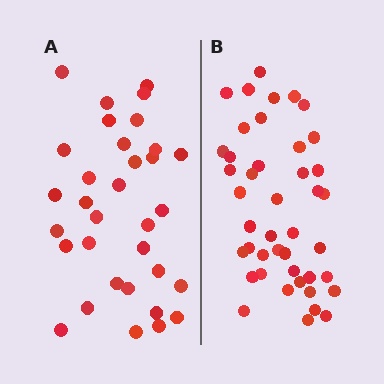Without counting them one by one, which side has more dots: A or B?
Region B (the right region) has more dots.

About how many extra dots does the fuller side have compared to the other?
Region B has roughly 10 or so more dots than region A.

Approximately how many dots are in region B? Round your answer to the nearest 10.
About 40 dots. (The exact count is 43, which rounds to 40.)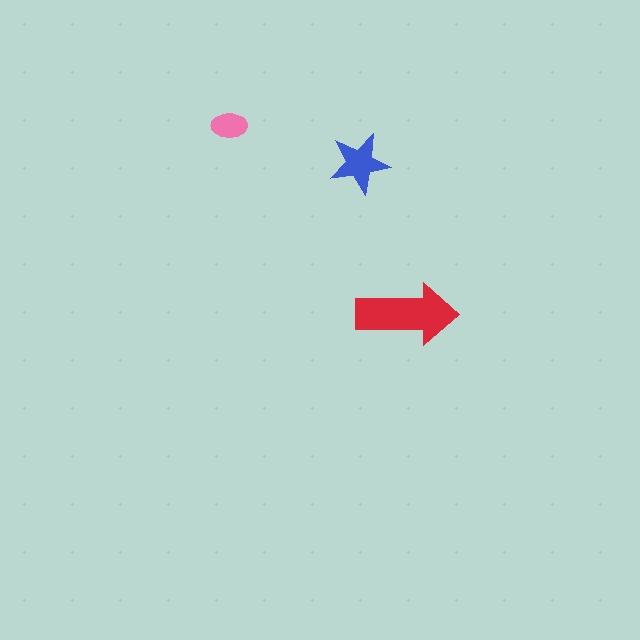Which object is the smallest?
The pink ellipse.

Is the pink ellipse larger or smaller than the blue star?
Smaller.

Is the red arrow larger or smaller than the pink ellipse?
Larger.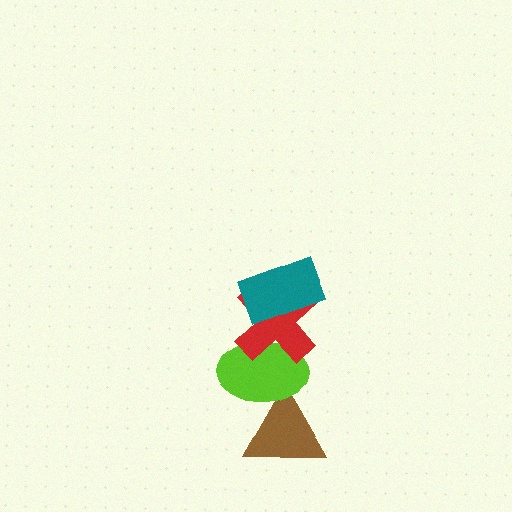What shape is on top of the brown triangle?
The lime ellipse is on top of the brown triangle.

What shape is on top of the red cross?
The teal rectangle is on top of the red cross.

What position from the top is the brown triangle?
The brown triangle is 4th from the top.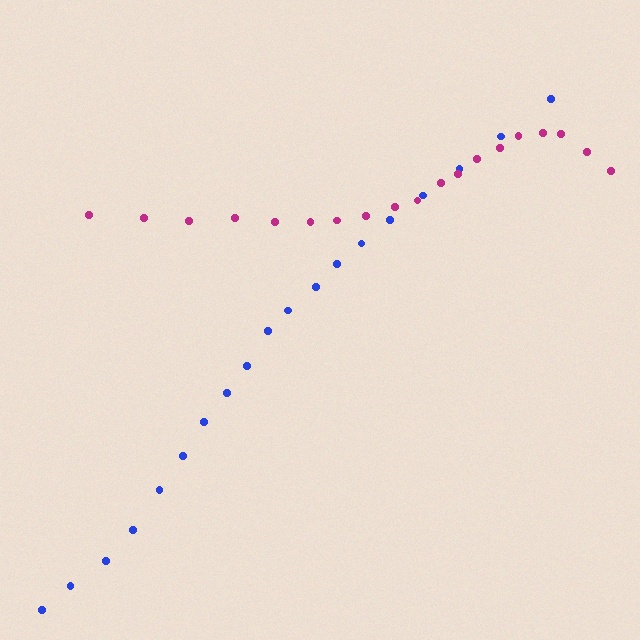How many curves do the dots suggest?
There are 2 distinct paths.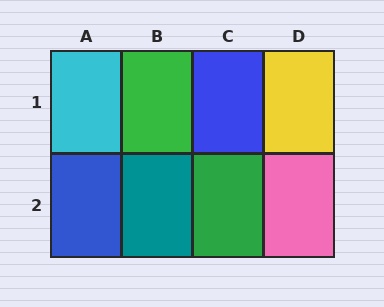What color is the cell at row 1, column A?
Cyan.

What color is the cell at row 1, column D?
Yellow.